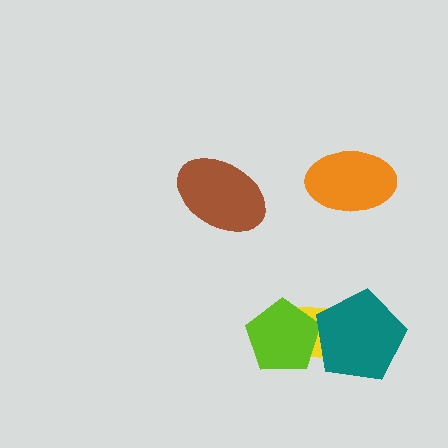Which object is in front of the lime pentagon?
The teal pentagon is in front of the lime pentagon.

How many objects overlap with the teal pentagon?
2 objects overlap with the teal pentagon.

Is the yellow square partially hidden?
Yes, it is partially covered by another shape.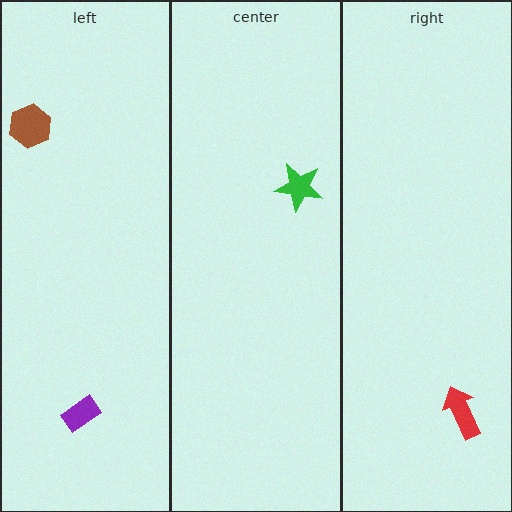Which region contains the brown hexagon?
The left region.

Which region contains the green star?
The center region.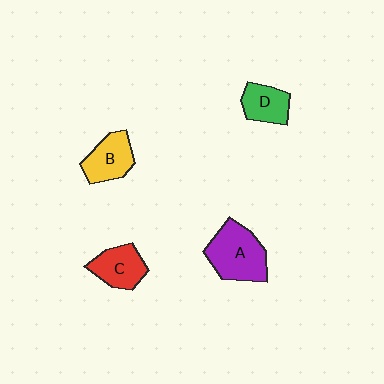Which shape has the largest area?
Shape A (purple).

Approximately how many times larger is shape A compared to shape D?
Approximately 1.7 times.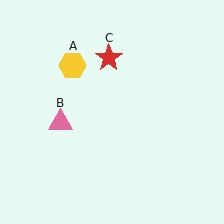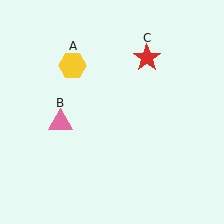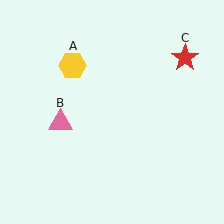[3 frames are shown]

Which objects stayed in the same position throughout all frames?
Yellow hexagon (object A) and pink triangle (object B) remained stationary.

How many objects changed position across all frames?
1 object changed position: red star (object C).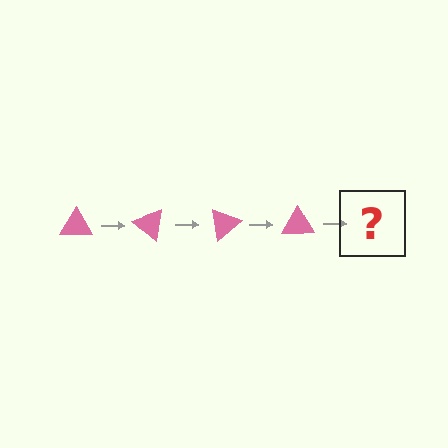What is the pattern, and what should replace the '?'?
The pattern is that the triangle rotates 40 degrees each step. The '?' should be a pink triangle rotated 160 degrees.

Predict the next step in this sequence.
The next step is a pink triangle rotated 160 degrees.